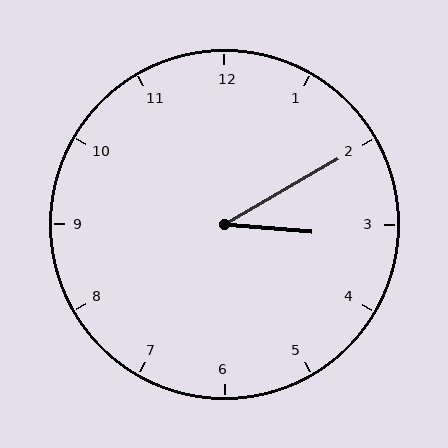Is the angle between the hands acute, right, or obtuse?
It is acute.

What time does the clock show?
3:10.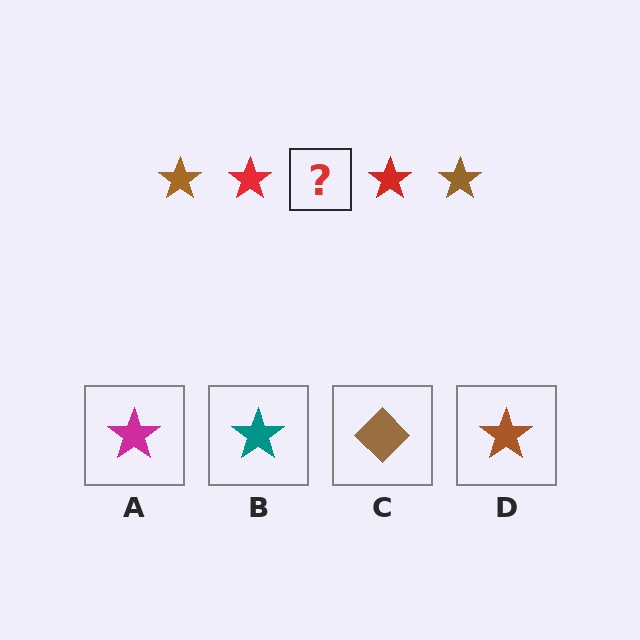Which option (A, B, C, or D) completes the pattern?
D.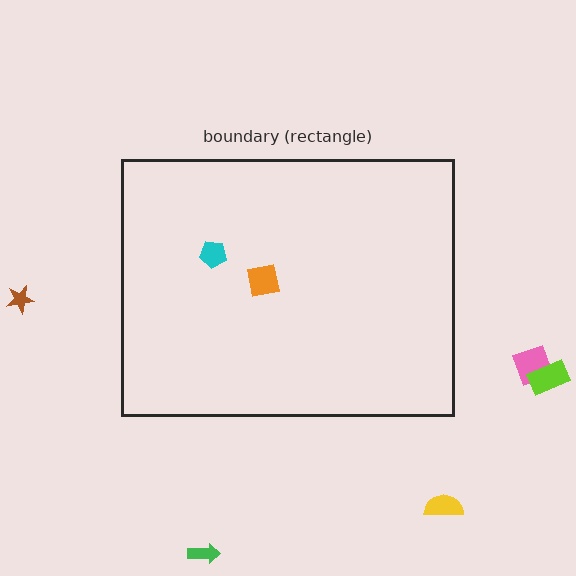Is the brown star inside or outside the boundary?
Outside.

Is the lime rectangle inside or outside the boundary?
Outside.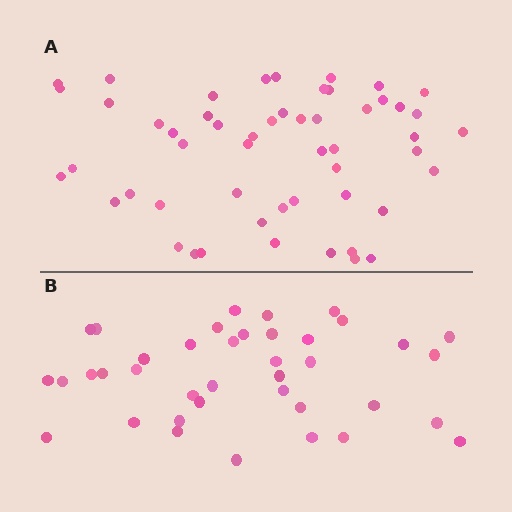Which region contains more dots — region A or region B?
Region A (the top region) has more dots.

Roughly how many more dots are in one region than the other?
Region A has approximately 15 more dots than region B.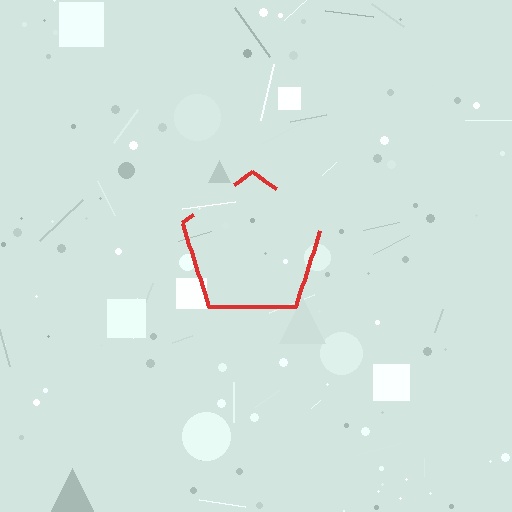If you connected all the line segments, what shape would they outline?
They would outline a pentagon.